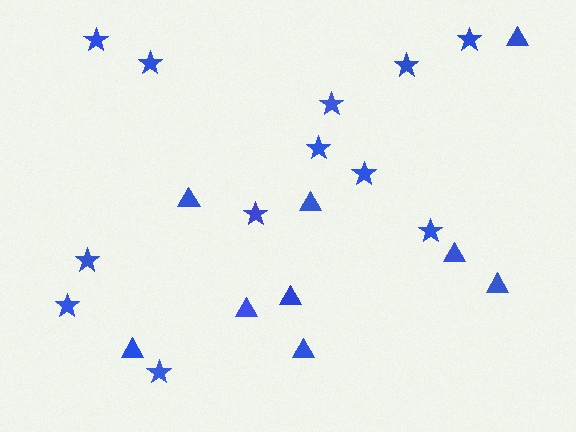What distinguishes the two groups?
There are 2 groups: one group of triangles (9) and one group of stars (12).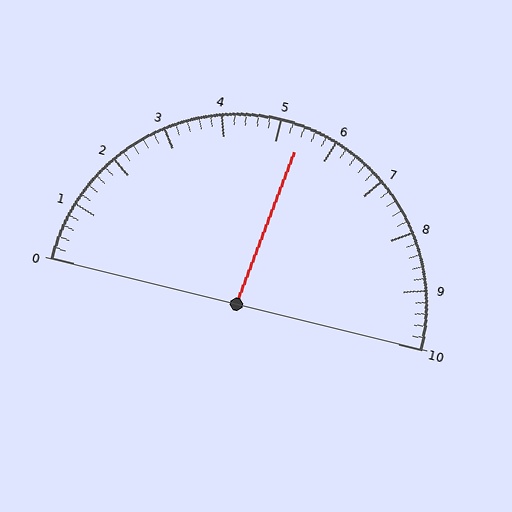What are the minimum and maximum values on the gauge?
The gauge ranges from 0 to 10.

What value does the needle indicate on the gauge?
The needle indicates approximately 5.4.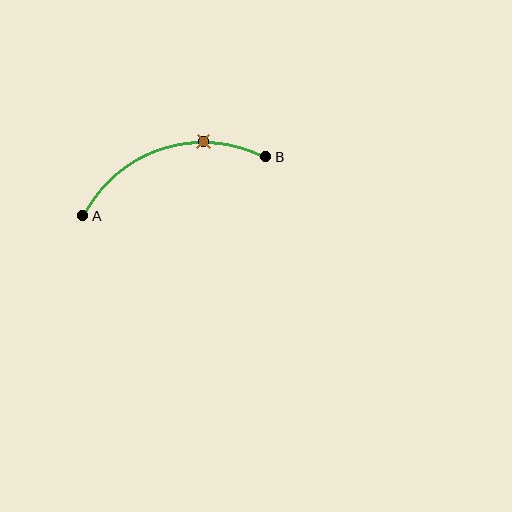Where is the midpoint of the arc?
The arc midpoint is the point on the curve farthest from the straight line joining A and B. It sits above that line.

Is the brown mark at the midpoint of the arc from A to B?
No. The brown mark lies on the arc but is closer to endpoint B. The arc midpoint would be at the point on the curve equidistant along the arc from both A and B.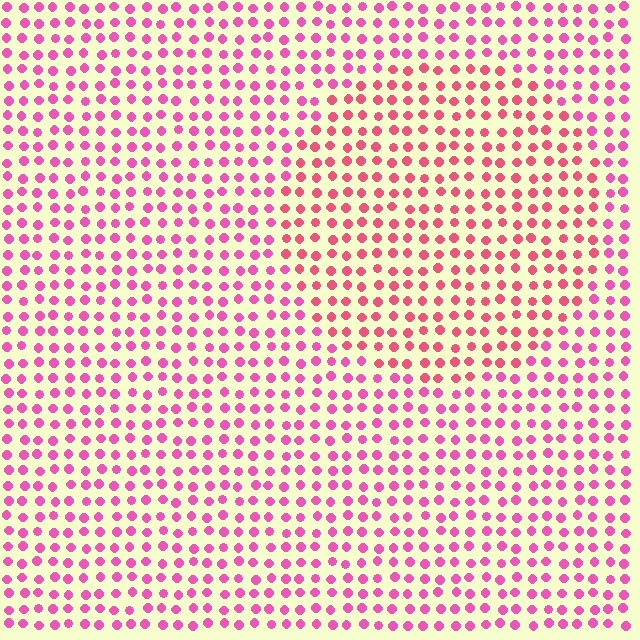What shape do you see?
I see a circle.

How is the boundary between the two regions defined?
The boundary is defined purely by a slight shift in hue (about 24 degrees). Spacing, size, and orientation are identical on both sides.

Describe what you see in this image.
The image is filled with small pink elements in a uniform arrangement. A circle-shaped region is visible where the elements are tinted to a slightly different hue, forming a subtle color boundary.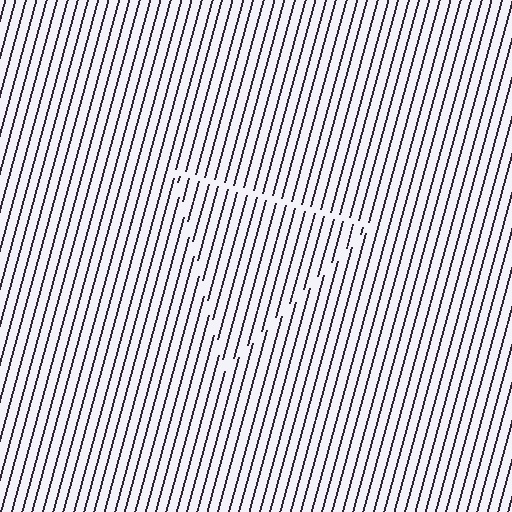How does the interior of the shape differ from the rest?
The interior of the shape contains the same grating, shifted by half a period — the contour is defined by the phase discontinuity where line-ends from the inner and outer gratings abut.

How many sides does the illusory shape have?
3 sides — the line-ends trace a triangle.